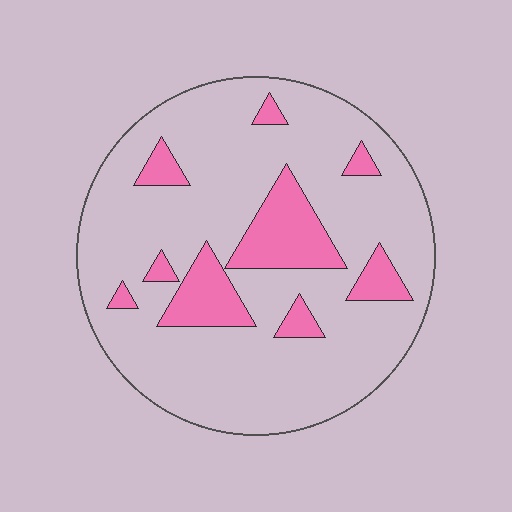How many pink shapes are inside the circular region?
9.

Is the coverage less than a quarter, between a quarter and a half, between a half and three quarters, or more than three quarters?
Less than a quarter.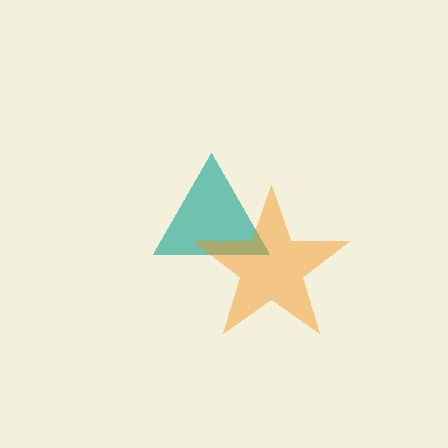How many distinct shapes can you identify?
There are 2 distinct shapes: a teal triangle, an orange star.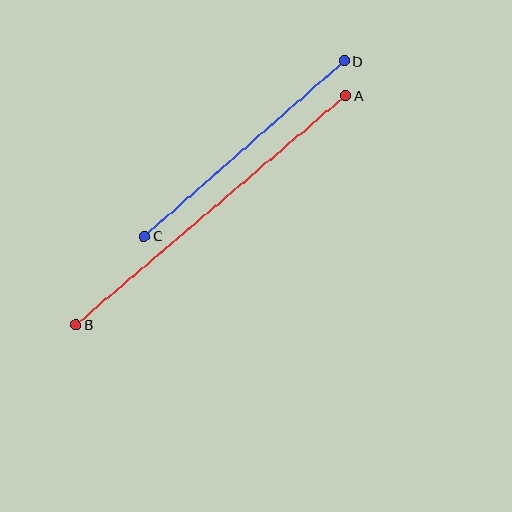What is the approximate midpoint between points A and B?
The midpoint is at approximately (211, 210) pixels.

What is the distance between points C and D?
The distance is approximately 266 pixels.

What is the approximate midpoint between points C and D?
The midpoint is at approximately (244, 149) pixels.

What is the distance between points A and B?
The distance is approximately 354 pixels.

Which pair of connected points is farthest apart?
Points A and B are farthest apart.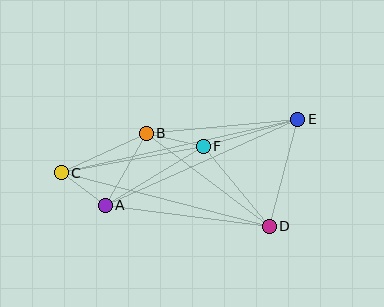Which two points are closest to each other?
Points A and C are closest to each other.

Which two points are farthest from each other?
Points C and E are farthest from each other.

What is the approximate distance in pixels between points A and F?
The distance between A and F is approximately 115 pixels.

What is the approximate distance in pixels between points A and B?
The distance between A and B is approximately 83 pixels.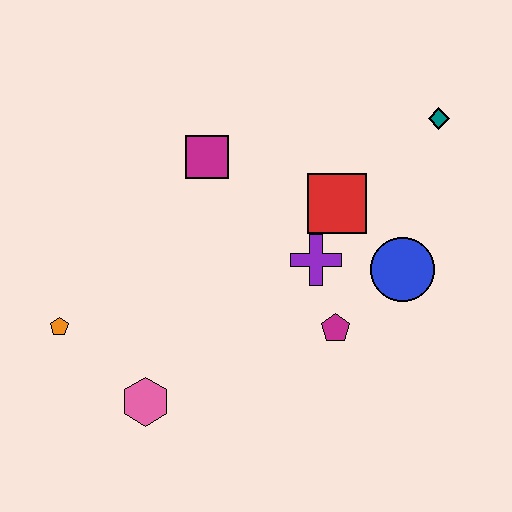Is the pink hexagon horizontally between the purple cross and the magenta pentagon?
No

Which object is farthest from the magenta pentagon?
The orange pentagon is farthest from the magenta pentagon.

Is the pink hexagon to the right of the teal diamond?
No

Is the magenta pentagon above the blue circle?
No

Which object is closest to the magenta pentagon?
The purple cross is closest to the magenta pentagon.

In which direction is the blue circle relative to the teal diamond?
The blue circle is below the teal diamond.